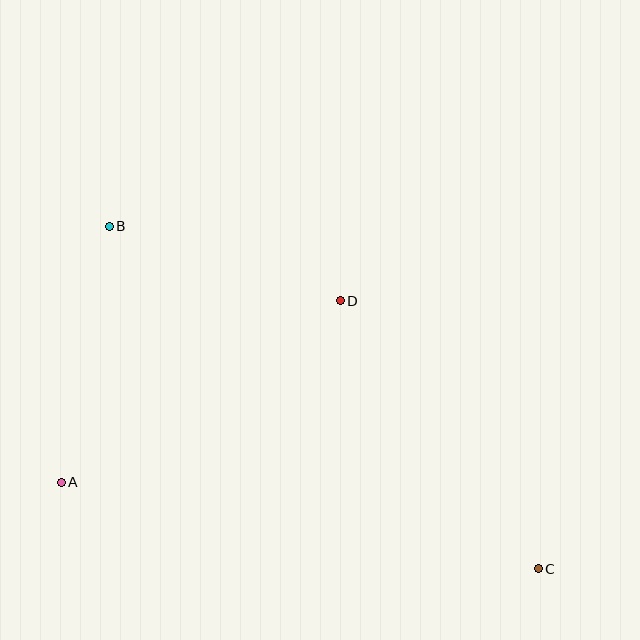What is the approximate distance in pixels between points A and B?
The distance between A and B is approximately 260 pixels.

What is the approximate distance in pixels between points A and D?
The distance between A and D is approximately 333 pixels.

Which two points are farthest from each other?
Points B and C are farthest from each other.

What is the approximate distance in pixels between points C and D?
The distance between C and D is approximately 333 pixels.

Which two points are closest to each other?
Points B and D are closest to each other.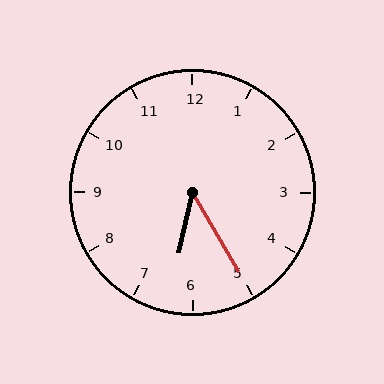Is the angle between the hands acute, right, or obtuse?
It is acute.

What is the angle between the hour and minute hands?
Approximately 42 degrees.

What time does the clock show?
6:25.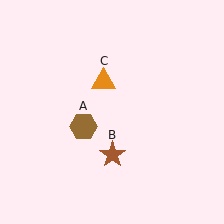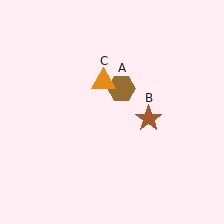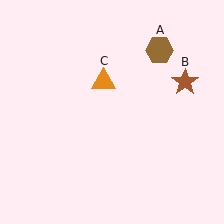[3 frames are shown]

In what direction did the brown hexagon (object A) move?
The brown hexagon (object A) moved up and to the right.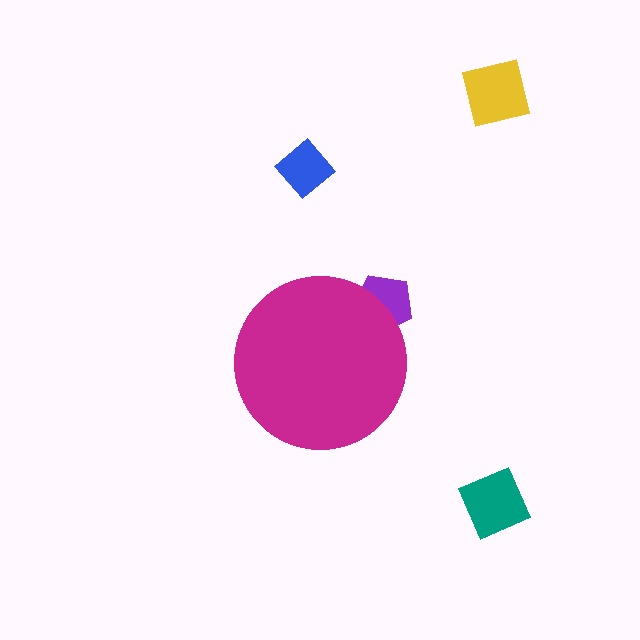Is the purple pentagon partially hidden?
Yes, the purple pentagon is partially hidden behind the magenta circle.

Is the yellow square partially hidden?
No, the yellow square is fully visible.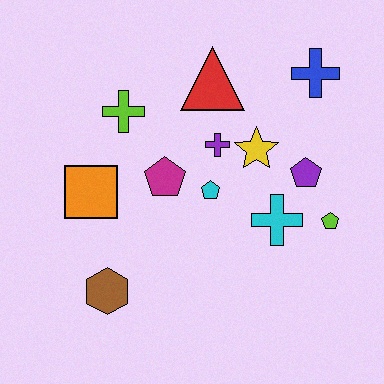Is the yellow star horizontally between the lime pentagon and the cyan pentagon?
Yes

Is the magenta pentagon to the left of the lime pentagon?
Yes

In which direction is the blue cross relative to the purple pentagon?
The blue cross is above the purple pentagon.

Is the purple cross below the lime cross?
Yes